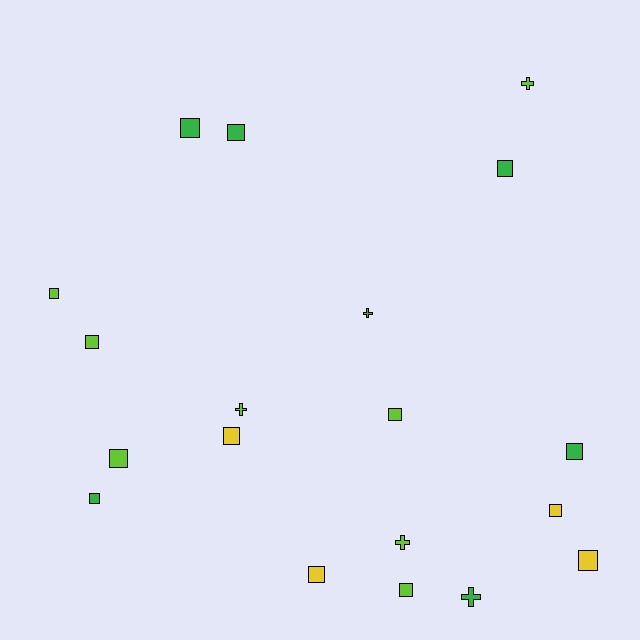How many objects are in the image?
There are 19 objects.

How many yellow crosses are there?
There are no yellow crosses.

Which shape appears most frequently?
Square, with 14 objects.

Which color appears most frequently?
Lime, with 8 objects.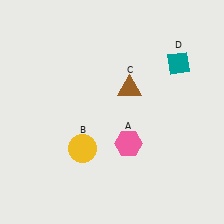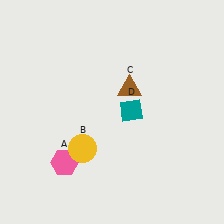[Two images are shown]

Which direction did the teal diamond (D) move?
The teal diamond (D) moved down.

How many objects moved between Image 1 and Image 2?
2 objects moved between the two images.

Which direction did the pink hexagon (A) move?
The pink hexagon (A) moved left.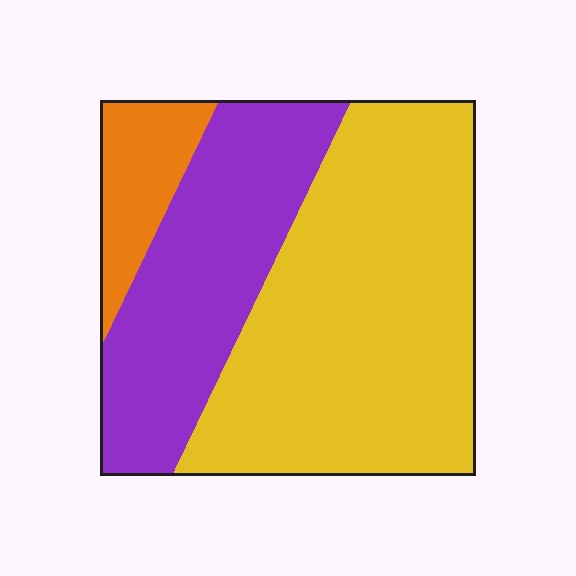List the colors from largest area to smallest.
From largest to smallest: yellow, purple, orange.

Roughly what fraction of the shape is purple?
Purple takes up about one third (1/3) of the shape.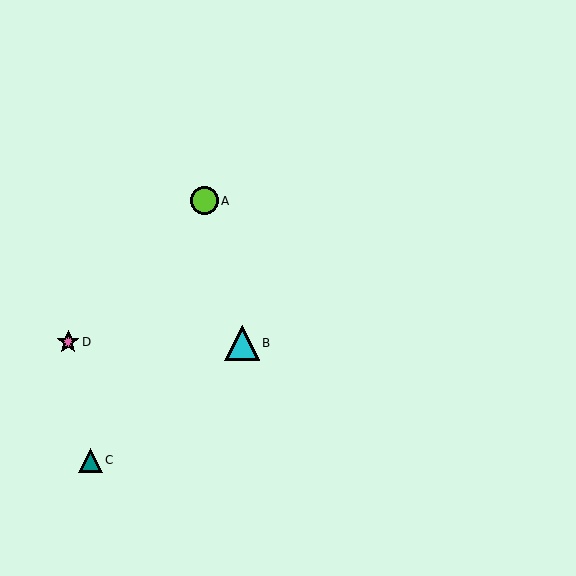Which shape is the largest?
The cyan triangle (labeled B) is the largest.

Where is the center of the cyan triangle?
The center of the cyan triangle is at (242, 343).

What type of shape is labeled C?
Shape C is a teal triangle.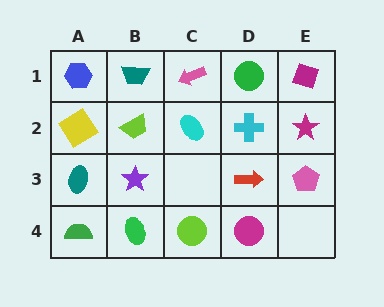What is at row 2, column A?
A yellow diamond.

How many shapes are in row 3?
4 shapes.